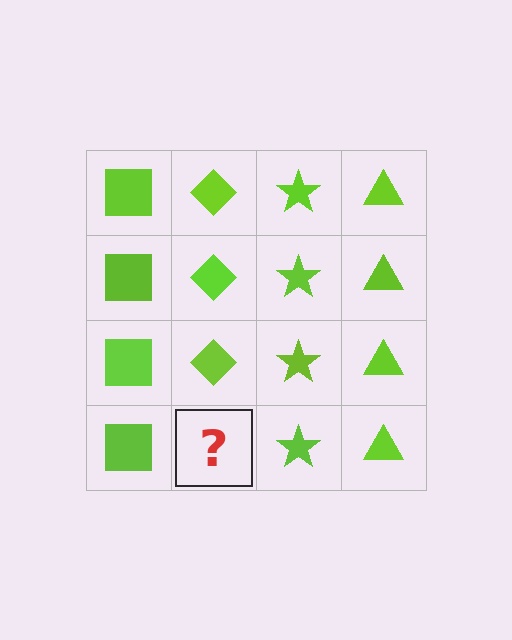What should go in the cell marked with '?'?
The missing cell should contain a lime diamond.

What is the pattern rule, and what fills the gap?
The rule is that each column has a consistent shape. The gap should be filled with a lime diamond.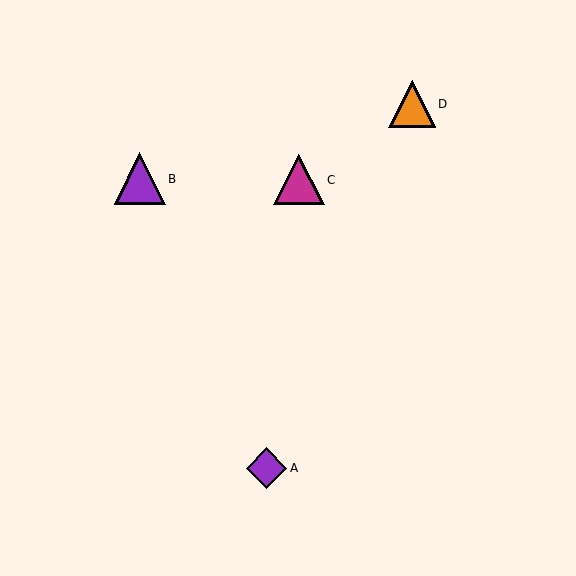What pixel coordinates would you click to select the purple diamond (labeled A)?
Click at (266, 468) to select the purple diamond A.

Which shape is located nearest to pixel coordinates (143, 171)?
The purple triangle (labeled B) at (140, 179) is nearest to that location.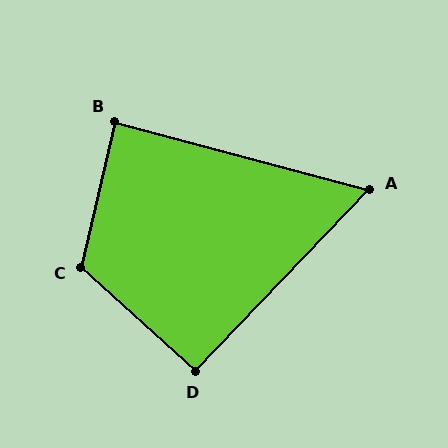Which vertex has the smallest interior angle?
A, at approximately 61 degrees.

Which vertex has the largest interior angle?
C, at approximately 119 degrees.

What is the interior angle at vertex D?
Approximately 92 degrees (approximately right).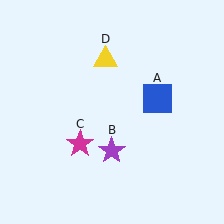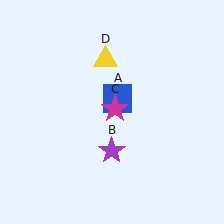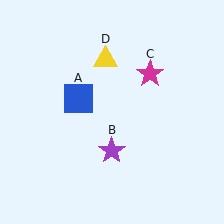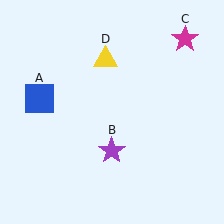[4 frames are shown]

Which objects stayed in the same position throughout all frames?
Purple star (object B) and yellow triangle (object D) remained stationary.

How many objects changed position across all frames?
2 objects changed position: blue square (object A), magenta star (object C).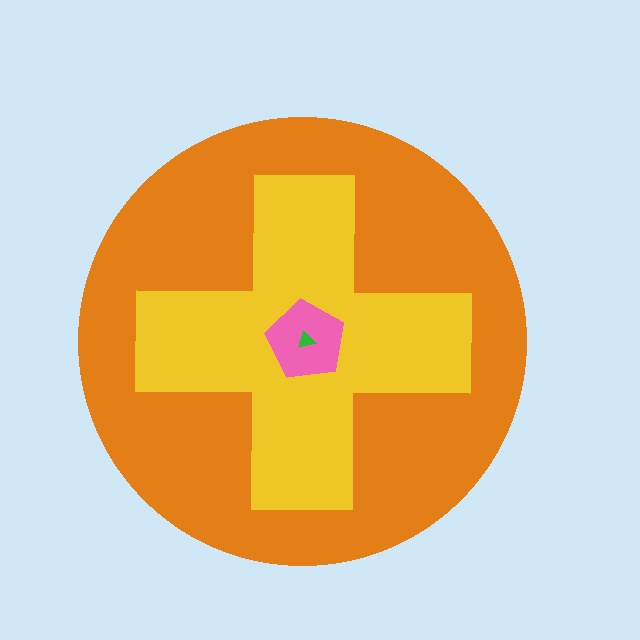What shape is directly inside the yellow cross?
The pink pentagon.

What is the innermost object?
The green triangle.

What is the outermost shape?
The orange circle.